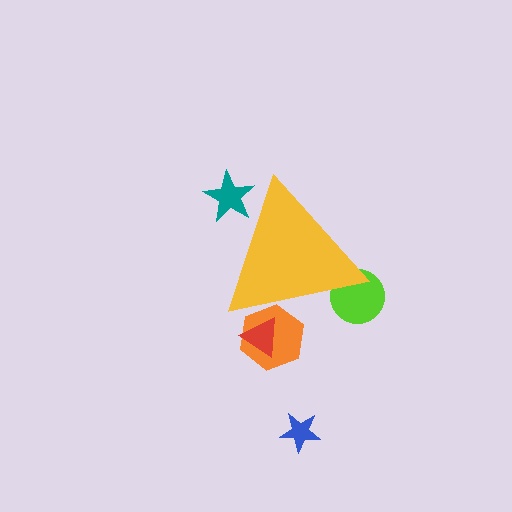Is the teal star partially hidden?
Yes, the teal star is partially hidden behind the yellow triangle.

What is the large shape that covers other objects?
A yellow triangle.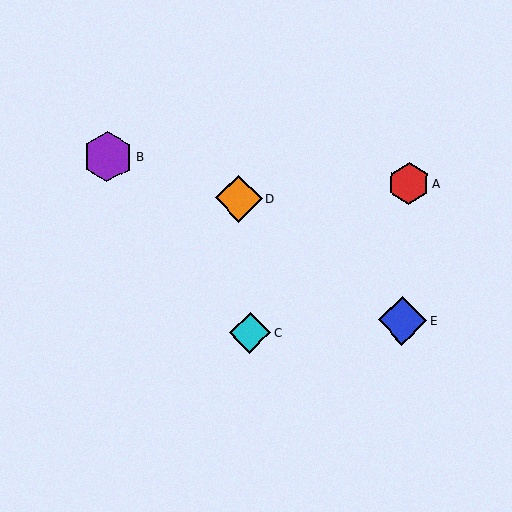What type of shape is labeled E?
Shape E is a blue diamond.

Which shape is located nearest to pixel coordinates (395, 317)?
The blue diamond (labeled E) at (403, 321) is nearest to that location.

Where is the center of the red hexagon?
The center of the red hexagon is at (408, 183).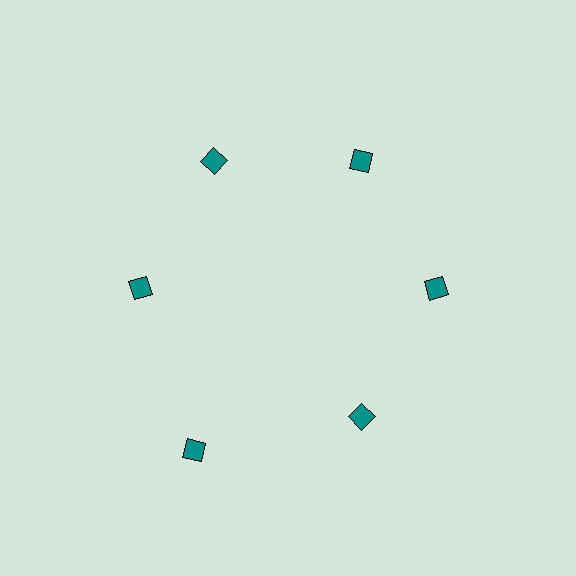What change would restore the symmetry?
The symmetry would be restored by moving it inward, back onto the ring so that all 6 diamonds sit at equal angles and equal distance from the center.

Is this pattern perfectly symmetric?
No. The 6 teal diamonds are arranged in a ring, but one element near the 7 o'clock position is pushed outward from the center, breaking the 6-fold rotational symmetry.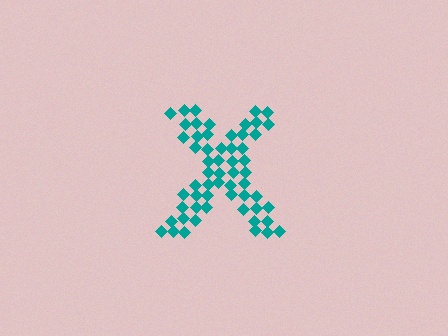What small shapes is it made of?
It is made of small diamonds.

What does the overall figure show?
The overall figure shows the letter X.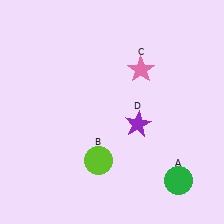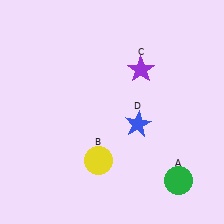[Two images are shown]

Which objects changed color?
B changed from lime to yellow. C changed from pink to purple. D changed from purple to blue.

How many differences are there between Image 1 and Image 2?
There are 3 differences between the two images.